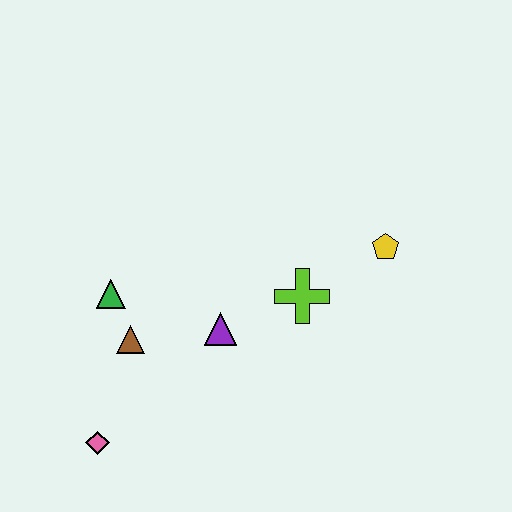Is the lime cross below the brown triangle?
No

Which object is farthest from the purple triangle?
The yellow pentagon is farthest from the purple triangle.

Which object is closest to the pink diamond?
The brown triangle is closest to the pink diamond.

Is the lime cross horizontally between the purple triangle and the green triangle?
No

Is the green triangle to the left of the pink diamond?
No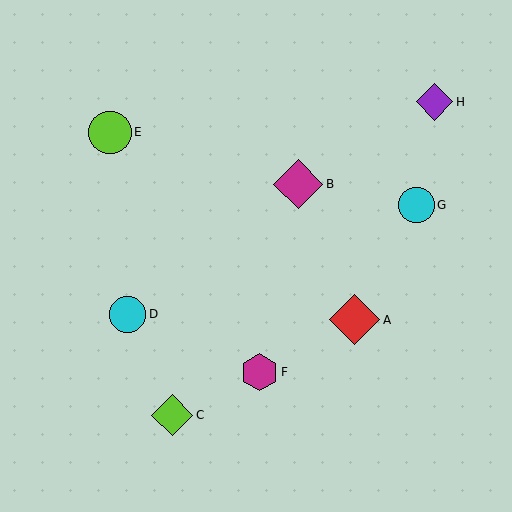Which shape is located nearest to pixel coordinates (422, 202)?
The cyan circle (labeled G) at (417, 205) is nearest to that location.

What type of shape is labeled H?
Shape H is a purple diamond.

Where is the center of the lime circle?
The center of the lime circle is at (110, 132).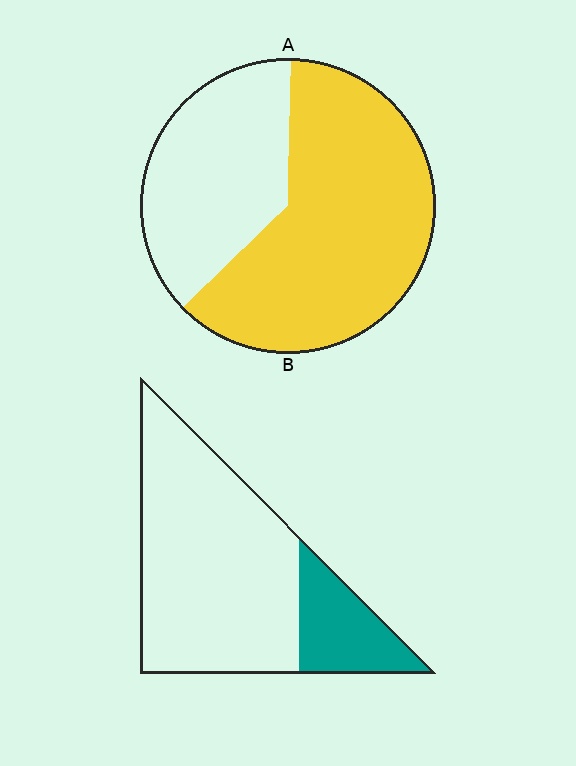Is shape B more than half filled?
No.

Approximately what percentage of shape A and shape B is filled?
A is approximately 65% and B is approximately 20%.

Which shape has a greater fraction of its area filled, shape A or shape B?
Shape A.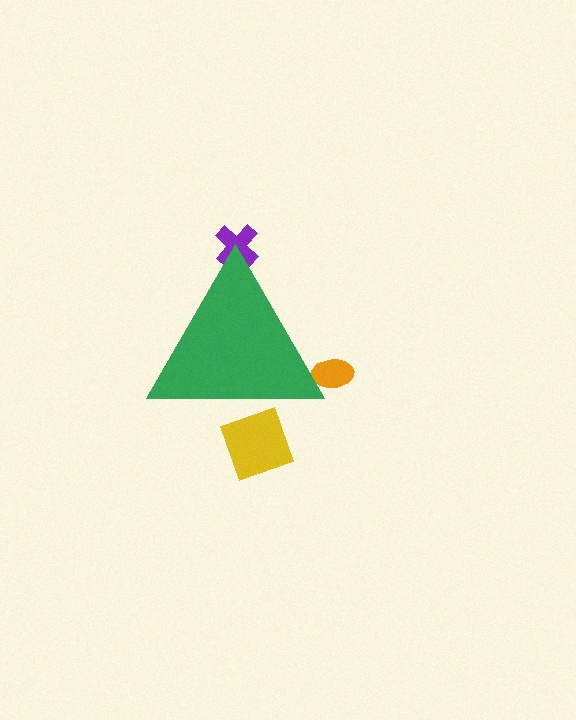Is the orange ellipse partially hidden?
Yes, the orange ellipse is partially hidden behind the green triangle.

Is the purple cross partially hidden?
Yes, the purple cross is partially hidden behind the green triangle.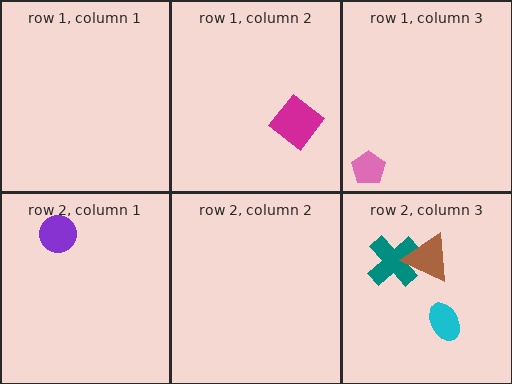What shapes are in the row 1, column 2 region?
The magenta diamond.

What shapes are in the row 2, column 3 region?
The cyan ellipse, the teal cross, the brown triangle.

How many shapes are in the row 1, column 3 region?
1.